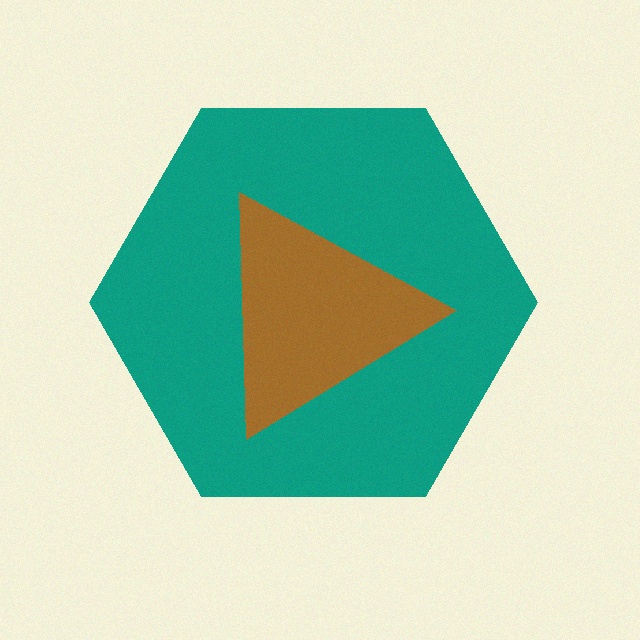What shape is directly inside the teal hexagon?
The brown triangle.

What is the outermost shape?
The teal hexagon.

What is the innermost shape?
The brown triangle.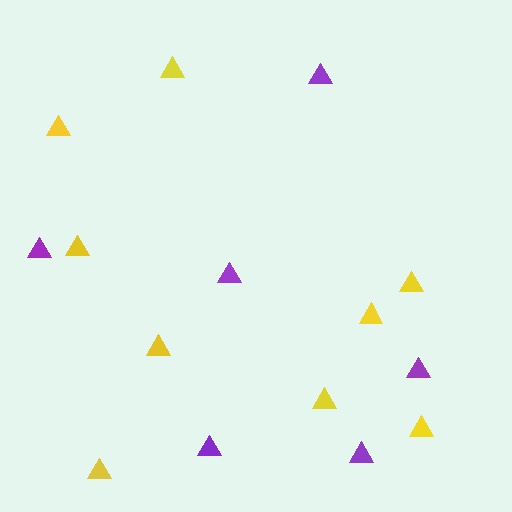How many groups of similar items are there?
There are 2 groups: one group of yellow triangles (9) and one group of purple triangles (6).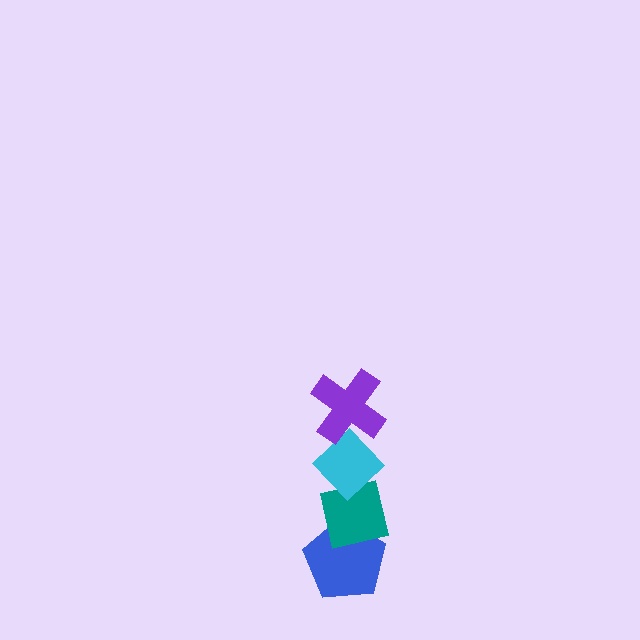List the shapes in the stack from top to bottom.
From top to bottom: the purple cross, the cyan diamond, the teal square, the blue pentagon.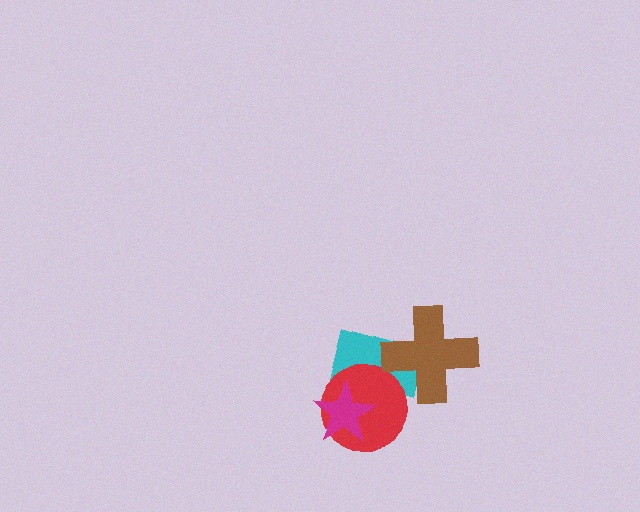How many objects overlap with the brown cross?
1 object overlaps with the brown cross.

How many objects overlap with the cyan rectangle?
3 objects overlap with the cyan rectangle.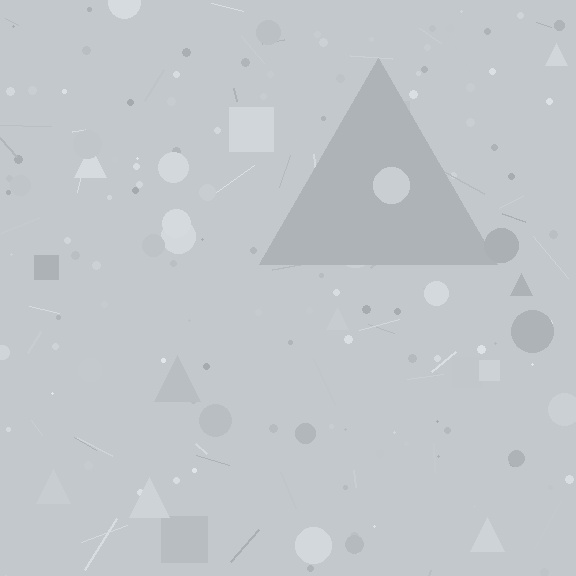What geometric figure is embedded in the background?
A triangle is embedded in the background.